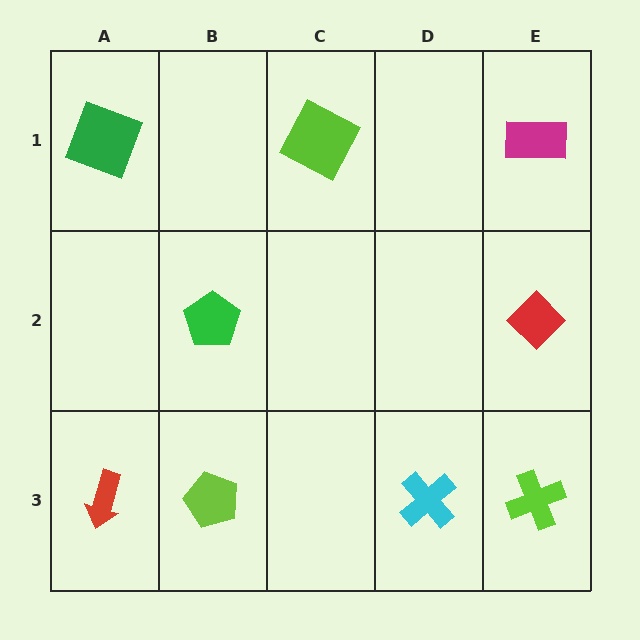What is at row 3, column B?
A lime pentagon.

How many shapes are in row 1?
3 shapes.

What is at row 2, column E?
A red diamond.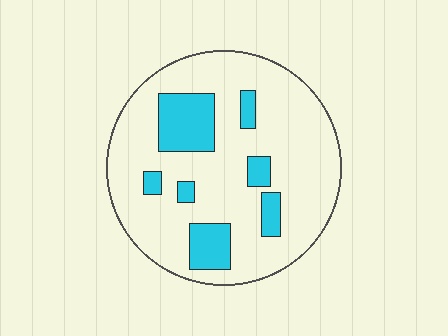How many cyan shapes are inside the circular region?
7.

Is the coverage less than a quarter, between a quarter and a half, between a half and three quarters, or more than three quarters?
Less than a quarter.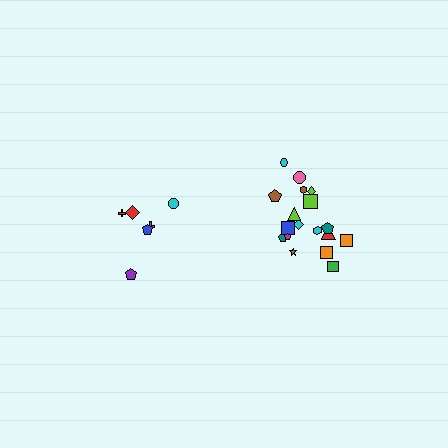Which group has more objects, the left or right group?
The right group.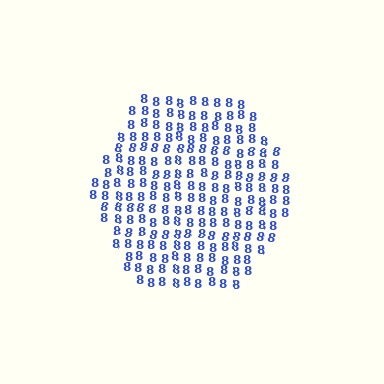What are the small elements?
The small elements are digit 8's.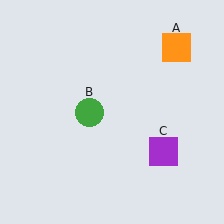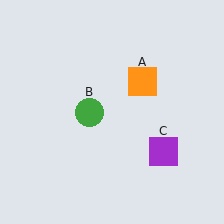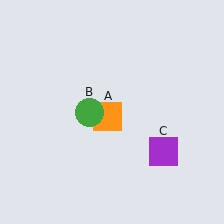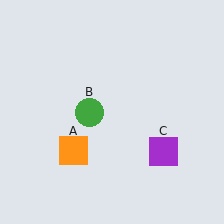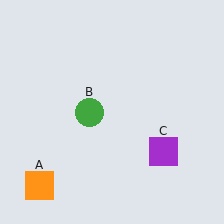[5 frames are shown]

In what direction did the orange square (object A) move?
The orange square (object A) moved down and to the left.